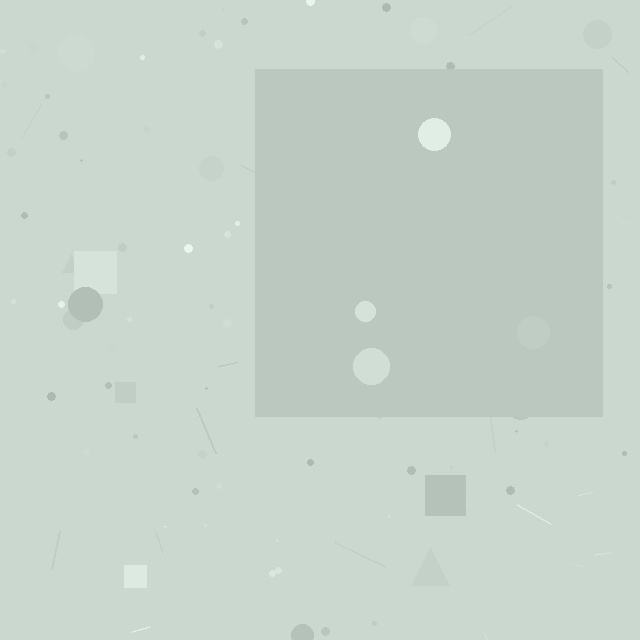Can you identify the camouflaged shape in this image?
The camouflaged shape is a square.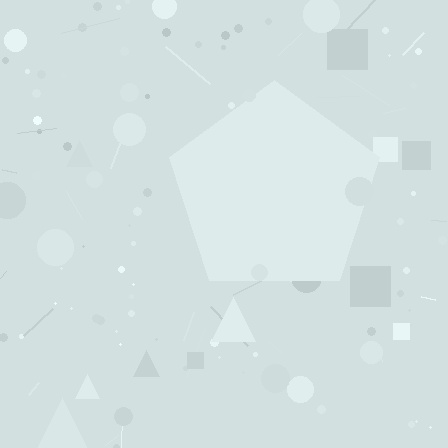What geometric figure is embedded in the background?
A pentagon is embedded in the background.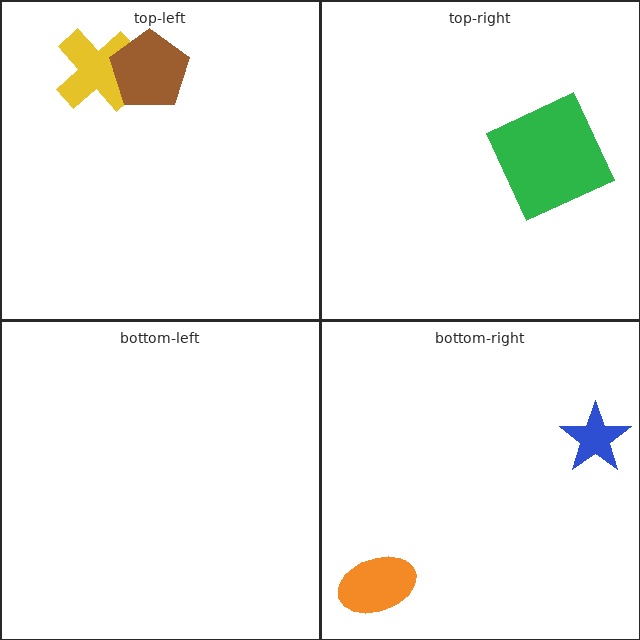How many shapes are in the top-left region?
2.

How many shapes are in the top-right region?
1.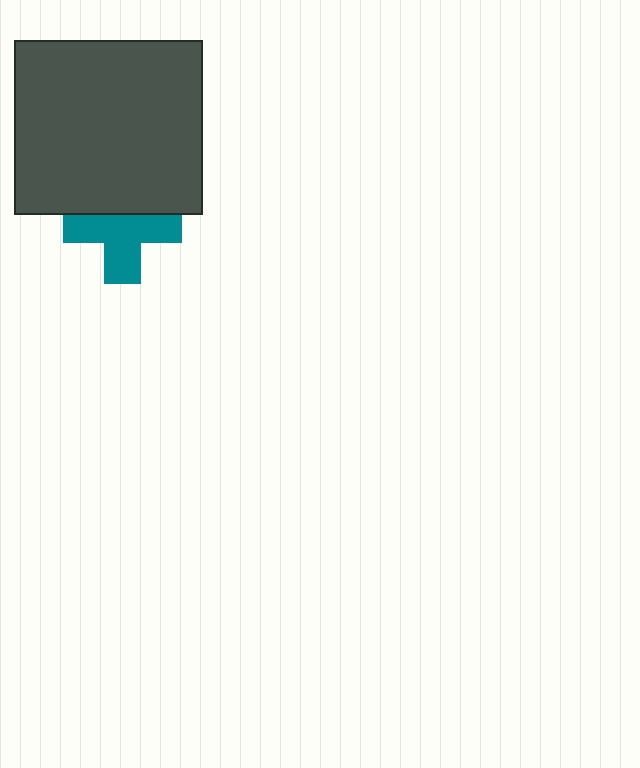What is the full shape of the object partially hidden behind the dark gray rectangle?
The partially hidden object is a teal cross.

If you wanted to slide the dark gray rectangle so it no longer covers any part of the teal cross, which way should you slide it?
Slide it up — that is the most direct way to separate the two shapes.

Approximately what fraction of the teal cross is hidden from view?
Roughly 36% of the teal cross is hidden behind the dark gray rectangle.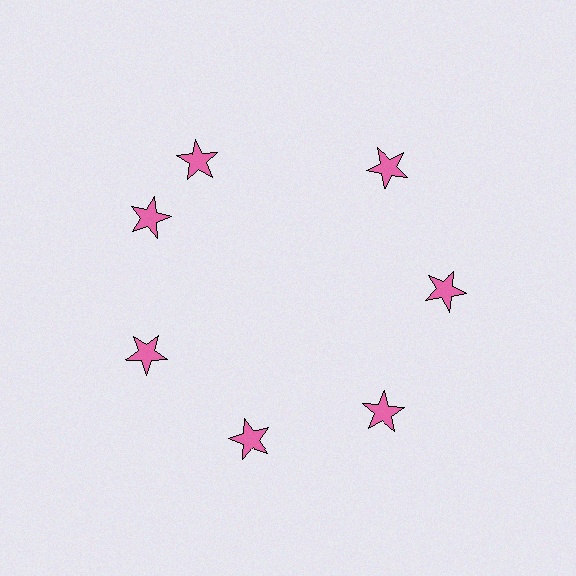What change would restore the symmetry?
The symmetry would be restored by rotating it back into even spacing with its neighbors so that all 7 stars sit at equal angles and equal distance from the center.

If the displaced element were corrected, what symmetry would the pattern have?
It would have 7-fold rotational symmetry — the pattern would map onto itself every 51 degrees.